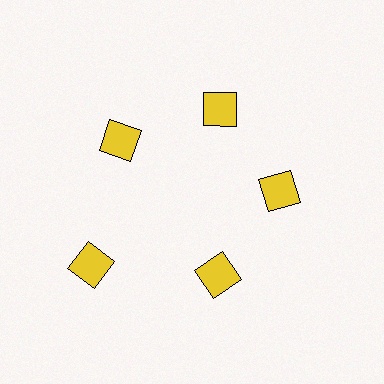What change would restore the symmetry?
The symmetry would be restored by moving it inward, back onto the ring so that all 5 diamonds sit at equal angles and equal distance from the center.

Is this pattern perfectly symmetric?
No. The 5 yellow diamonds are arranged in a ring, but one element near the 8 o'clock position is pushed outward from the center, breaking the 5-fold rotational symmetry.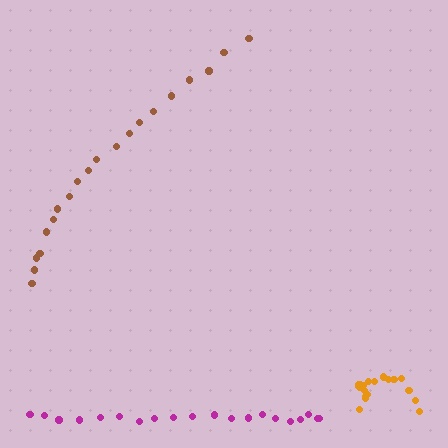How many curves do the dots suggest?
There are 3 distinct paths.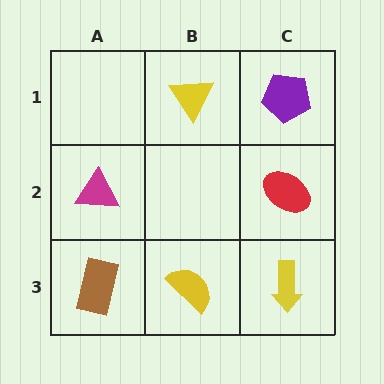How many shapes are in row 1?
2 shapes.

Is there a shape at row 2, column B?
No, that cell is empty.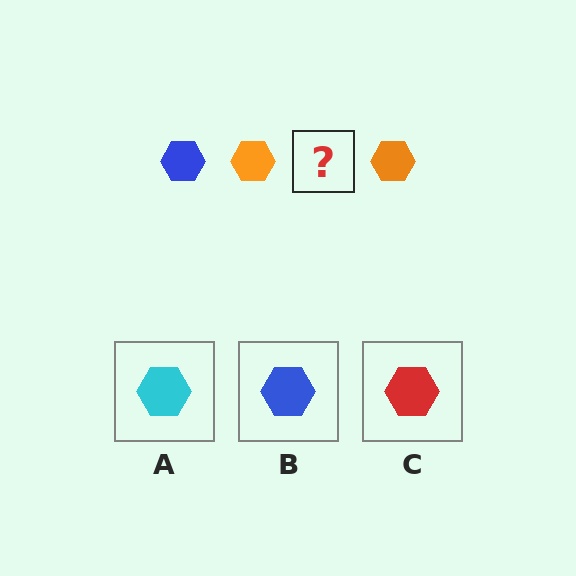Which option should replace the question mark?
Option B.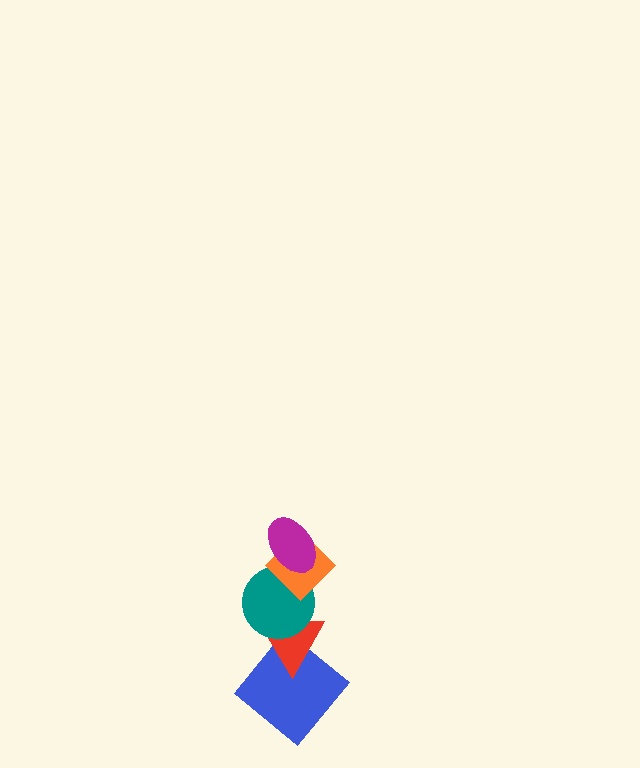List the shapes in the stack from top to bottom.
From top to bottom: the magenta ellipse, the orange diamond, the teal circle, the red triangle, the blue diamond.